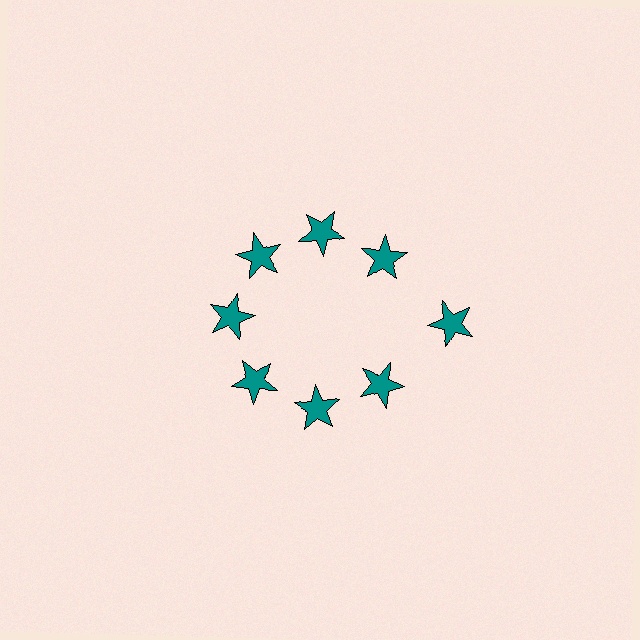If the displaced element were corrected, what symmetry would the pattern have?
It would have 8-fold rotational symmetry — the pattern would map onto itself every 45 degrees.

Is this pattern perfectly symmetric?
No. The 8 teal stars are arranged in a ring, but one element near the 3 o'clock position is pushed outward from the center, breaking the 8-fold rotational symmetry.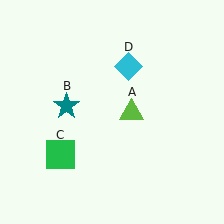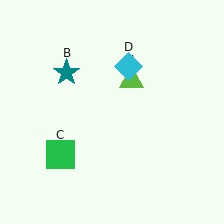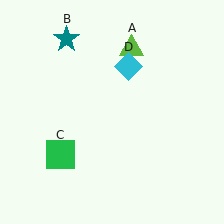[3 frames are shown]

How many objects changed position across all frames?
2 objects changed position: lime triangle (object A), teal star (object B).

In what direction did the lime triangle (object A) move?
The lime triangle (object A) moved up.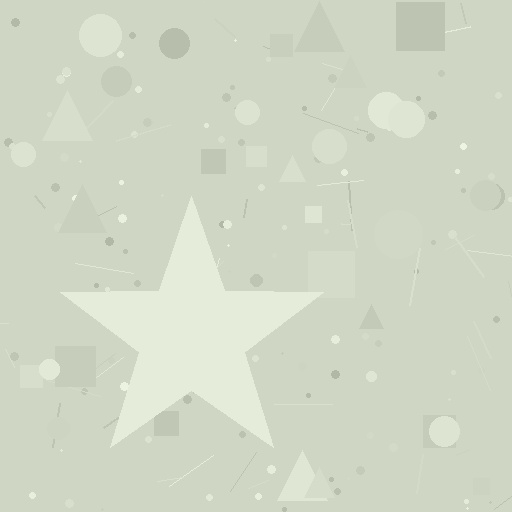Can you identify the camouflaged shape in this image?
The camouflaged shape is a star.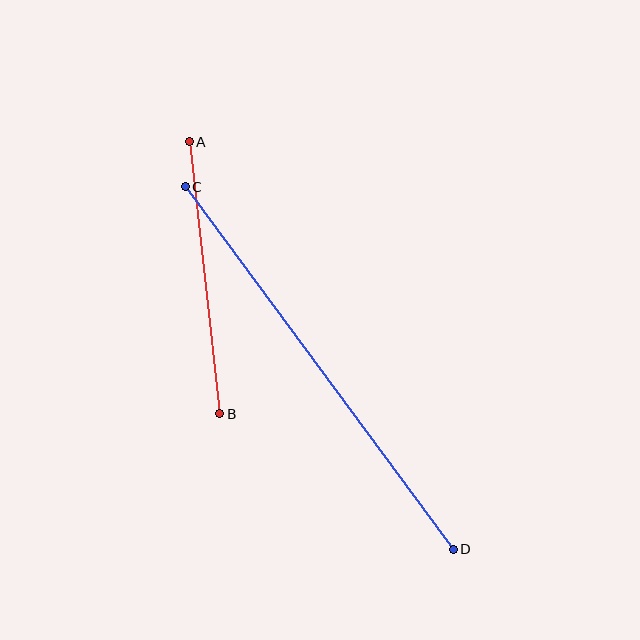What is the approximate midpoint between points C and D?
The midpoint is at approximately (319, 368) pixels.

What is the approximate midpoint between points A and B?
The midpoint is at approximately (204, 278) pixels.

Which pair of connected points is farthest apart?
Points C and D are farthest apart.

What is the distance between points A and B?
The distance is approximately 274 pixels.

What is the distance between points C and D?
The distance is approximately 451 pixels.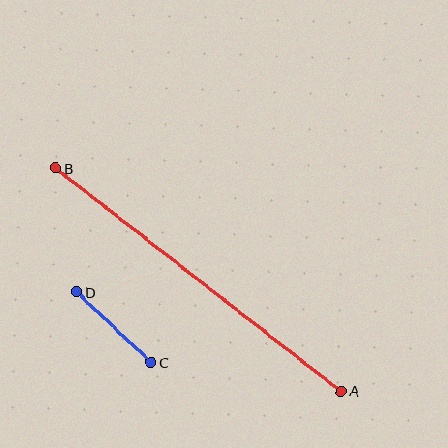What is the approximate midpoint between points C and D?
The midpoint is at approximately (114, 327) pixels.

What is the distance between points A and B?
The distance is approximately 362 pixels.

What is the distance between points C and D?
The distance is approximately 103 pixels.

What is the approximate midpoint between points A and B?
The midpoint is at approximately (198, 280) pixels.